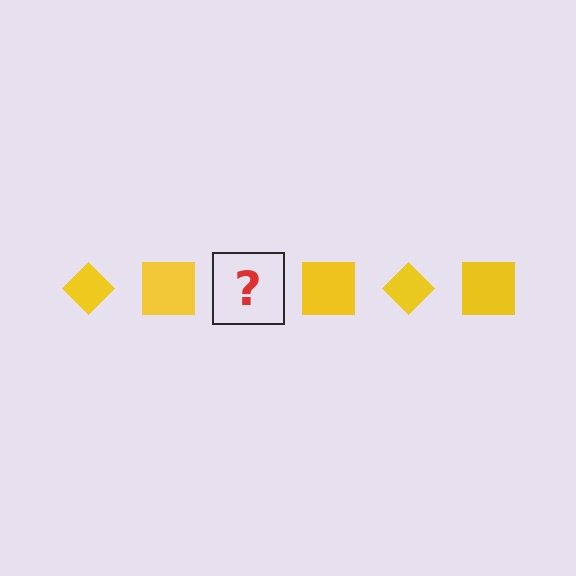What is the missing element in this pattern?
The missing element is a yellow diamond.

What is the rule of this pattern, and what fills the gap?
The rule is that the pattern cycles through diamond, square shapes in yellow. The gap should be filled with a yellow diamond.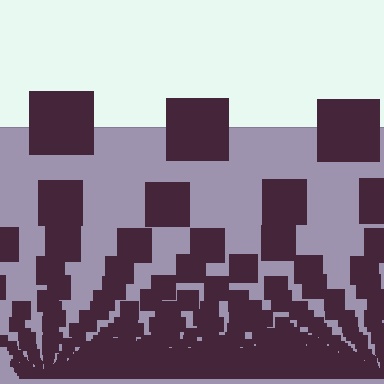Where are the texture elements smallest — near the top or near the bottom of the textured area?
Near the bottom.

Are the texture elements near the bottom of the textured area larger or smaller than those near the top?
Smaller. The gradient is inverted — elements near the bottom are smaller and denser.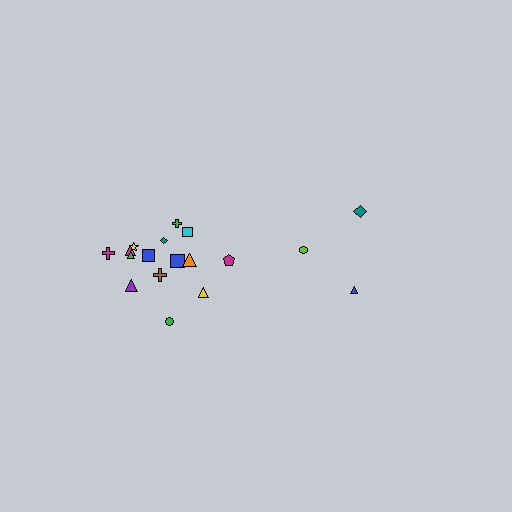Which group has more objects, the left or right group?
The left group.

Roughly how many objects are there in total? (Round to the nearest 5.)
Roughly 20 objects in total.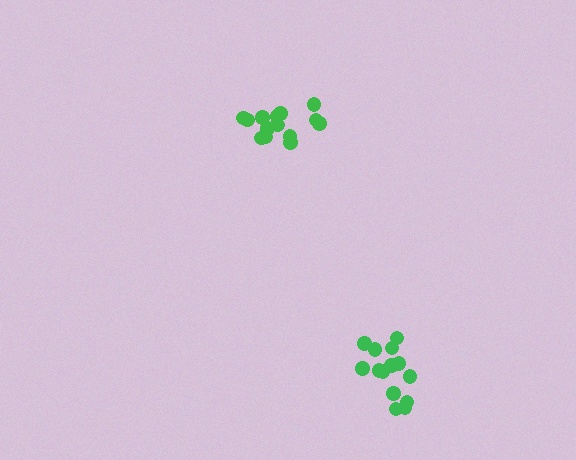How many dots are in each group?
Group 1: 15 dots, Group 2: 14 dots (29 total).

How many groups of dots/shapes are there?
There are 2 groups.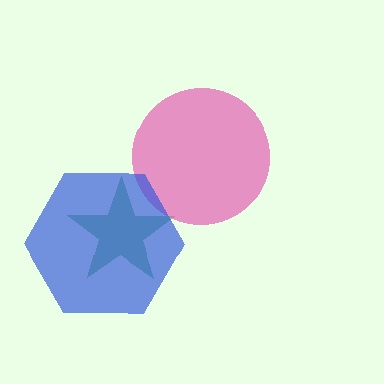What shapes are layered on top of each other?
The layered shapes are: a green star, a pink circle, a blue hexagon.